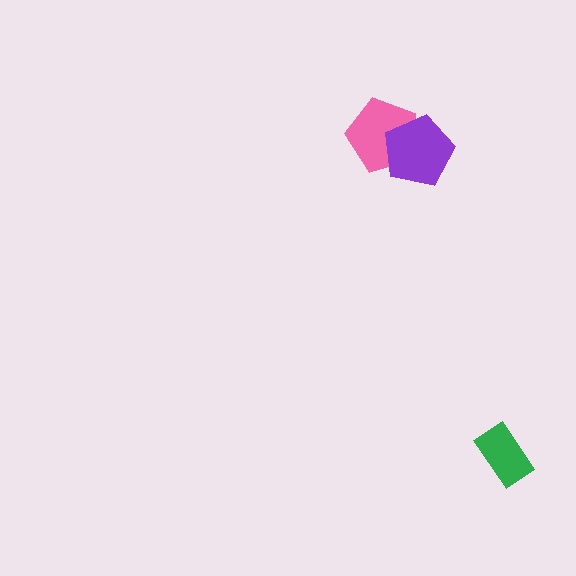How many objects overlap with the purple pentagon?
1 object overlaps with the purple pentagon.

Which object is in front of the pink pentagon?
The purple pentagon is in front of the pink pentagon.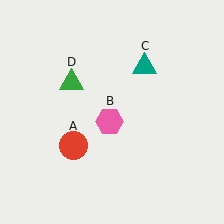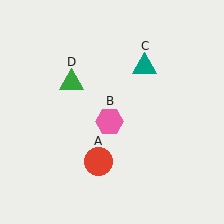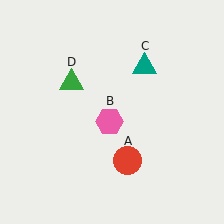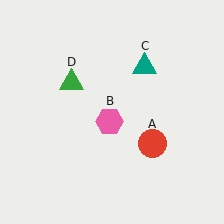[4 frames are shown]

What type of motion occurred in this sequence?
The red circle (object A) rotated counterclockwise around the center of the scene.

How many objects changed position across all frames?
1 object changed position: red circle (object A).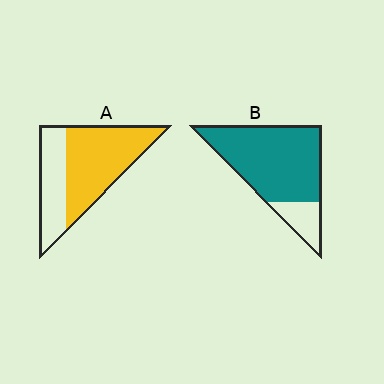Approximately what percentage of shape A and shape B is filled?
A is approximately 65% and B is approximately 80%.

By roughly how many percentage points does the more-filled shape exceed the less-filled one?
By roughly 20 percentage points (B over A).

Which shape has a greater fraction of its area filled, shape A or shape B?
Shape B.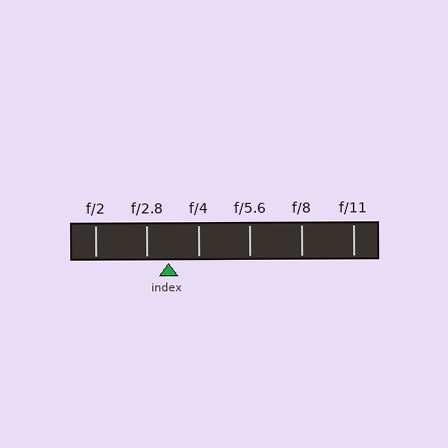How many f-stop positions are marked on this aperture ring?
There are 6 f-stop positions marked.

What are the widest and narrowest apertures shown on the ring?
The widest aperture shown is f/2 and the narrowest is f/11.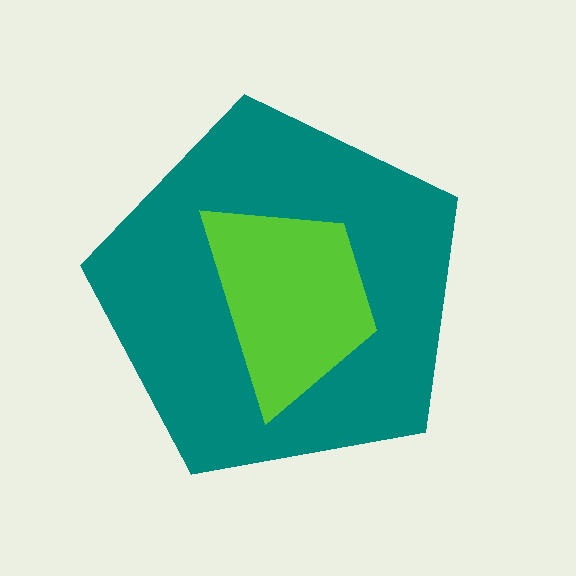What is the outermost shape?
The teal pentagon.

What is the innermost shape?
The lime trapezoid.